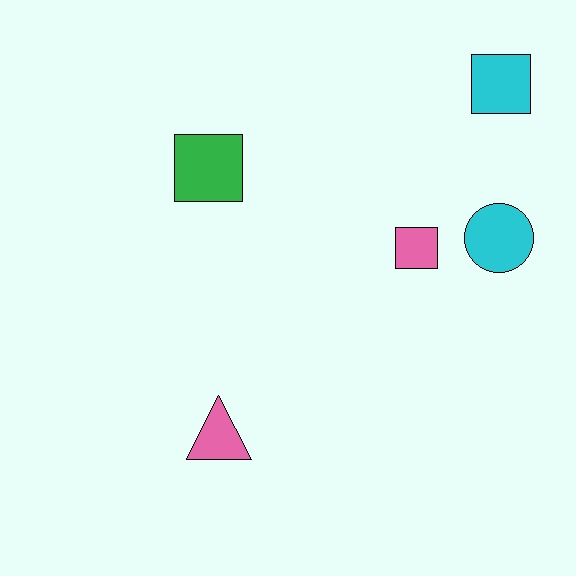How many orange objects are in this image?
There are no orange objects.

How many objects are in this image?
There are 5 objects.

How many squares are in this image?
There are 3 squares.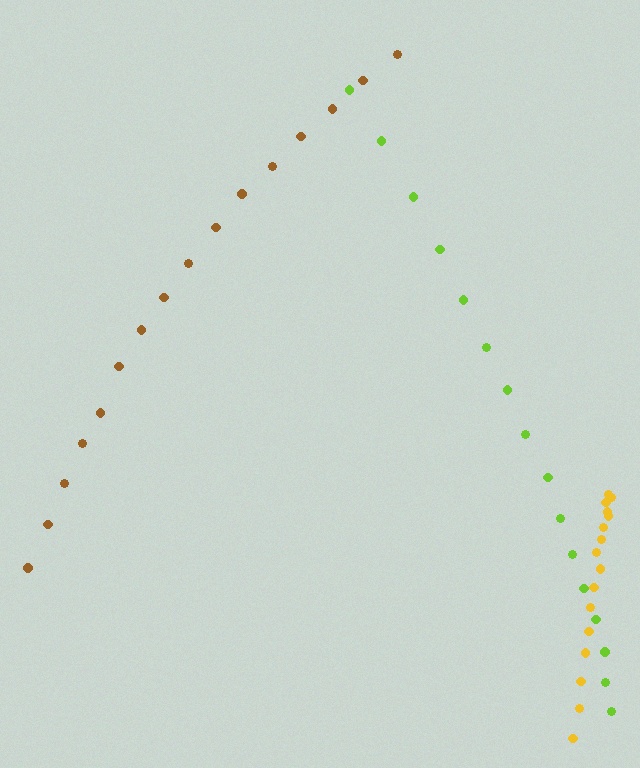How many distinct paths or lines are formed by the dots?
There are 3 distinct paths.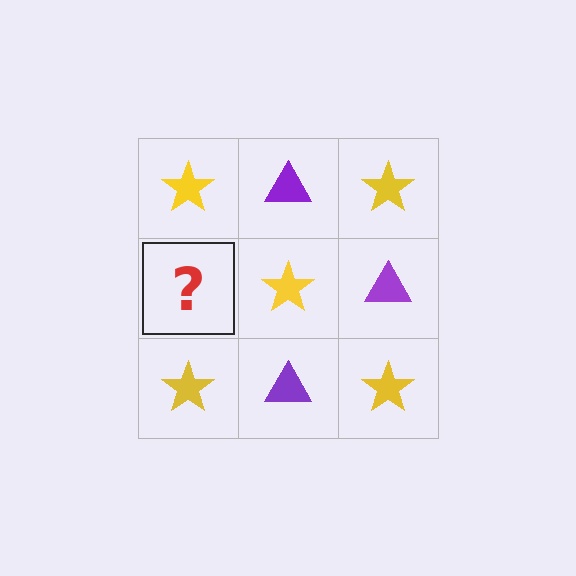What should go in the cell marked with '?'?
The missing cell should contain a purple triangle.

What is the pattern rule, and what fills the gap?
The rule is that it alternates yellow star and purple triangle in a checkerboard pattern. The gap should be filled with a purple triangle.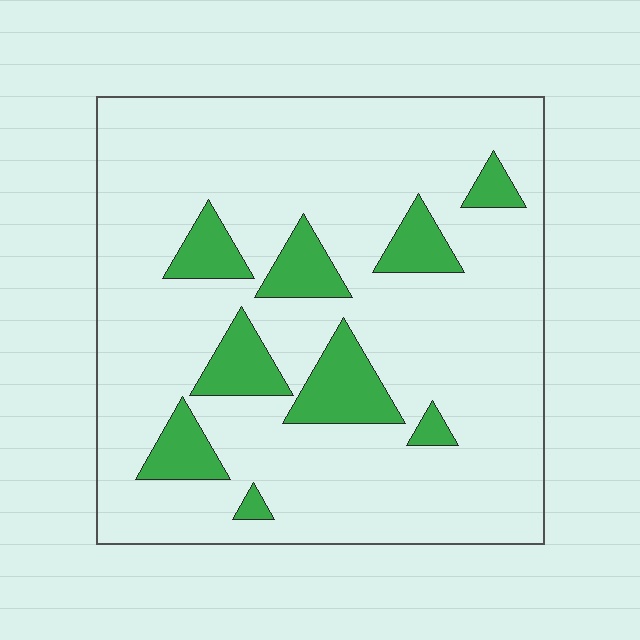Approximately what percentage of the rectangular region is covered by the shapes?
Approximately 15%.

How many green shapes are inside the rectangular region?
9.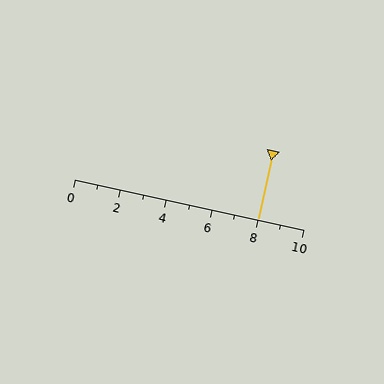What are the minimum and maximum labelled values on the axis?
The axis runs from 0 to 10.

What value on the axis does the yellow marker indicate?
The marker indicates approximately 8.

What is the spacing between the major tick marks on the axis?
The major ticks are spaced 2 apart.